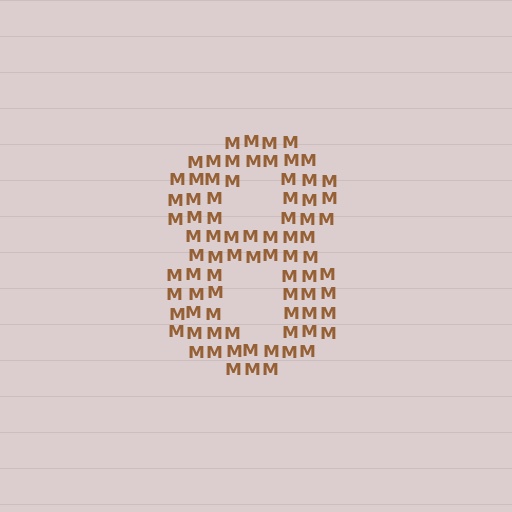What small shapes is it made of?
It is made of small letter M's.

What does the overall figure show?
The overall figure shows the digit 8.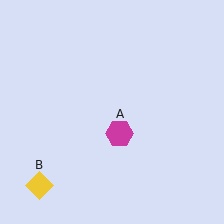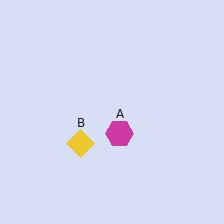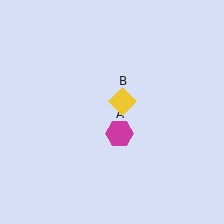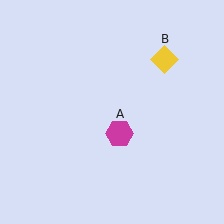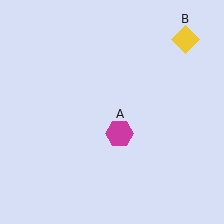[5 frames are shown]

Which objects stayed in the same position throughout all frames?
Magenta hexagon (object A) remained stationary.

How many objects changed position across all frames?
1 object changed position: yellow diamond (object B).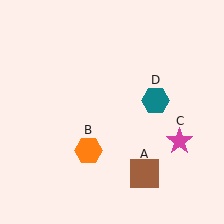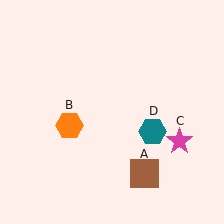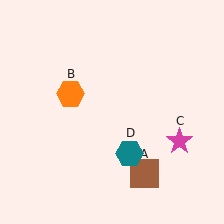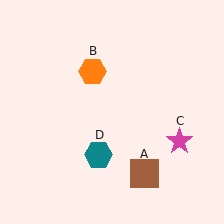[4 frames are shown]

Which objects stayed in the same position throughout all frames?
Brown square (object A) and magenta star (object C) remained stationary.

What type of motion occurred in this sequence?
The orange hexagon (object B), teal hexagon (object D) rotated clockwise around the center of the scene.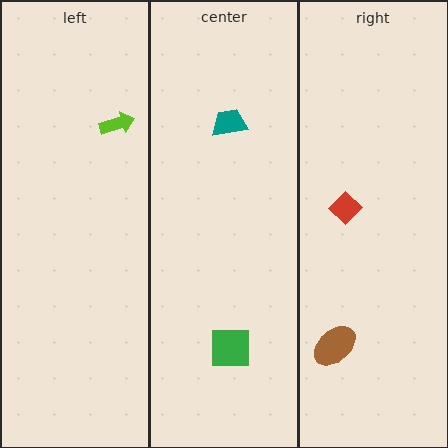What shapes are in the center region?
The teal trapezoid, the green square.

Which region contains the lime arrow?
The left region.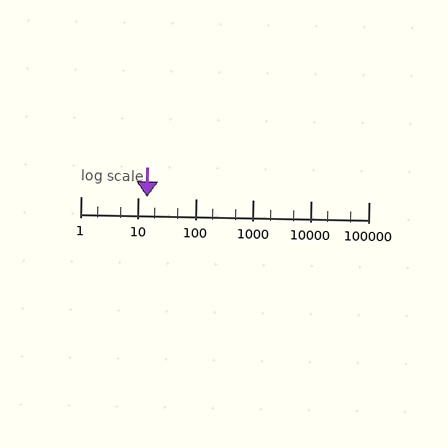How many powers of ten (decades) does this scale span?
The scale spans 5 decades, from 1 to 100000.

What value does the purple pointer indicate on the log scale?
The pointer indicates approximately 14.